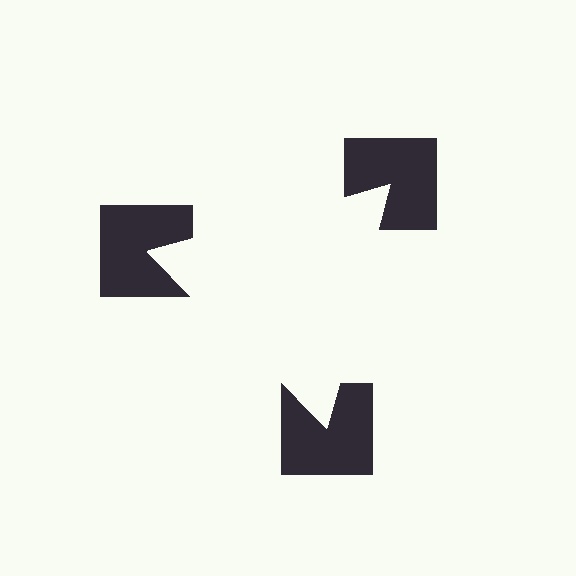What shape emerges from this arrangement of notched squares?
An illusory triangle — its edges are inferred from the aligned wedge cuts in the notched squares, not physically drawn.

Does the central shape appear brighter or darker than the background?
It typically appears slightly brighter than the background, even though no actual brightness change is drawn.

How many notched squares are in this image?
There are 3 — one at each vertex of the illusory triangle.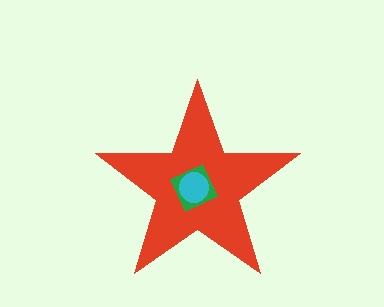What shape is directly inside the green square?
The cyan circle.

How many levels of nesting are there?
3.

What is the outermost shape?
The red star.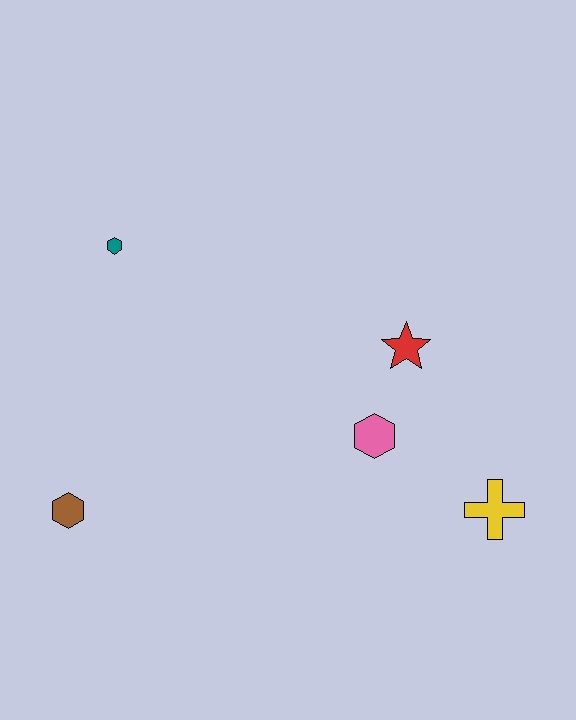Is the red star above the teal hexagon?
No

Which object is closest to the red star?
The pink hexagon is closest to the red star.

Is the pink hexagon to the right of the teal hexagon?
Yes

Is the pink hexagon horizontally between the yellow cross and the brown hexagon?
Yes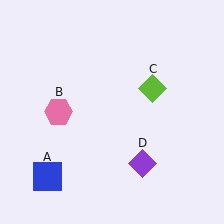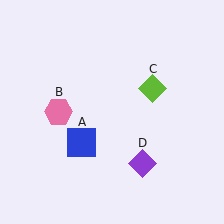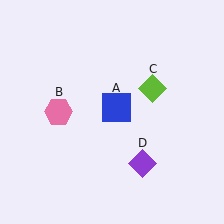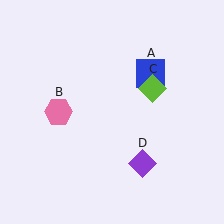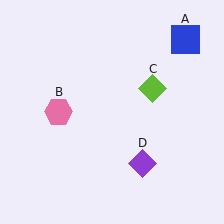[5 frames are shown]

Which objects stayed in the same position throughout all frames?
Pink hexagon (object B) and lime diamond (object C) and purple diamond (object D) remained stationary.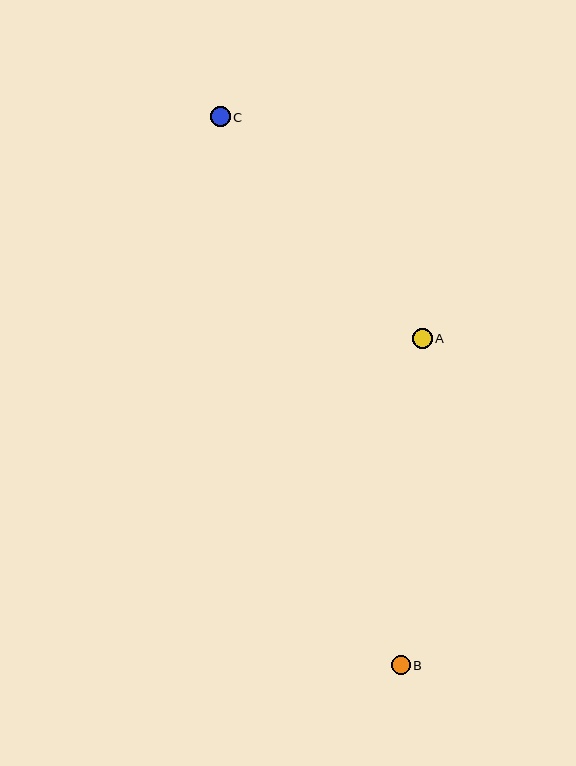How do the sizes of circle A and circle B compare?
Circle A and circle B are approximately the same size.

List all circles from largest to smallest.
From largest to smallest: C, A, B.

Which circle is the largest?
Circle C is the largest with a size of approximately 20 pixels.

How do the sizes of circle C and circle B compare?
Circle C and circle B are approximately the same size.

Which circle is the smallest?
Circle B is the smallest with a size of approximately 19 pixels.